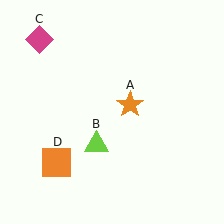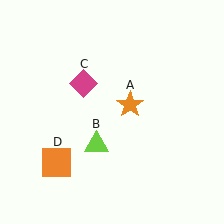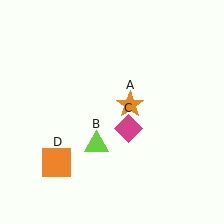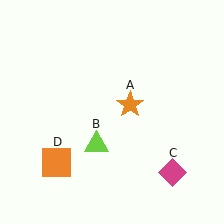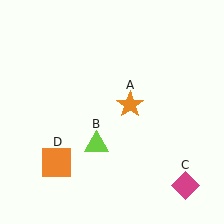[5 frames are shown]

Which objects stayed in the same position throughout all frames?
Orange star (object A) and lime triangle (object B) and orange square (object D) remained stationary.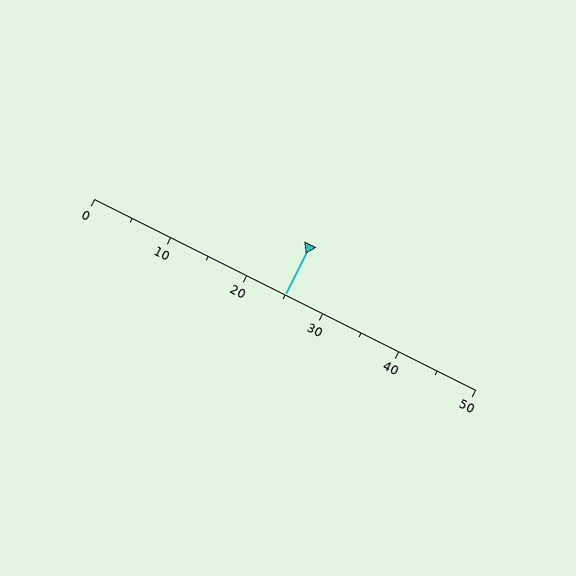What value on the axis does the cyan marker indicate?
The marker indicates approximately 25.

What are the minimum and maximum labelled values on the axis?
The axis runs from 0 to 50.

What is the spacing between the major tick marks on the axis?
The major ticks are spaced 10 apart.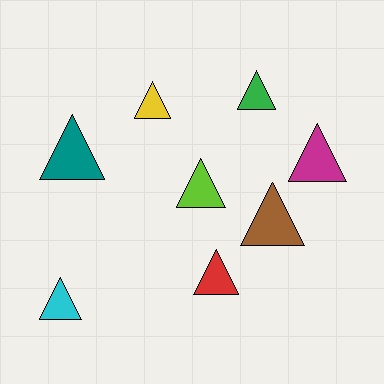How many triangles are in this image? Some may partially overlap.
There are 8 triangles.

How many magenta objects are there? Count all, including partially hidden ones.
There is 1 magenta object.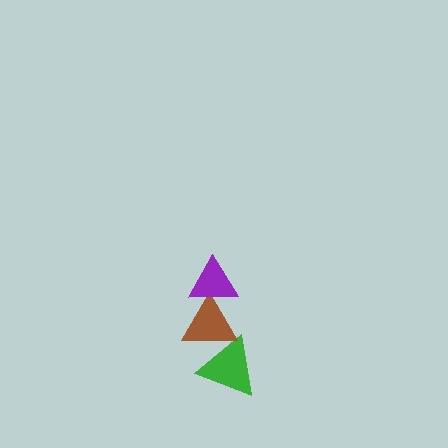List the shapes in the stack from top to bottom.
From top to bottom: the purple triangle, the brown triangle, the green triangle.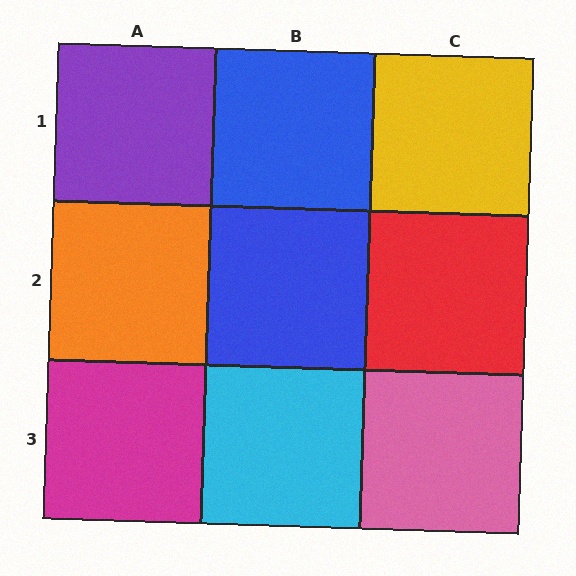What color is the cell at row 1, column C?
Yellow.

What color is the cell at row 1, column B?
Blue.